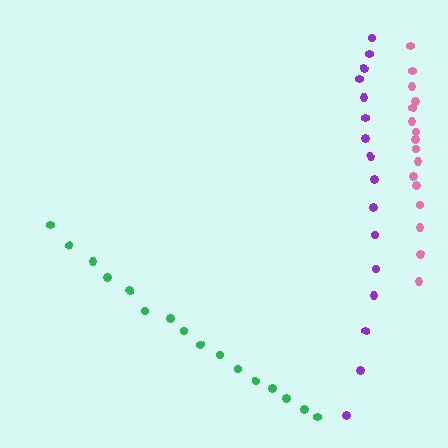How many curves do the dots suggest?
There are 3 distinct paths.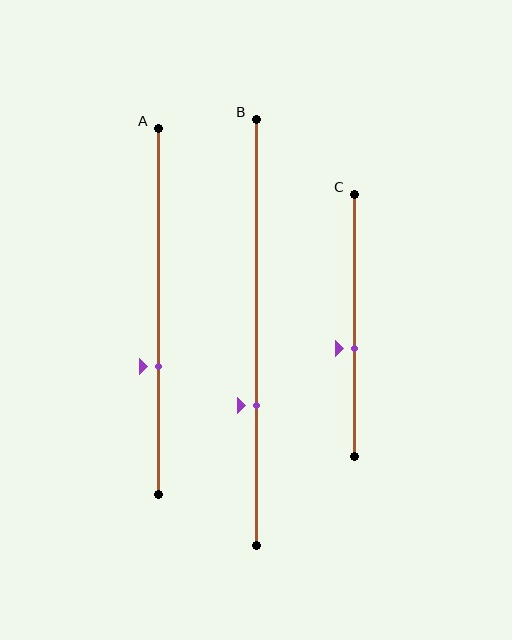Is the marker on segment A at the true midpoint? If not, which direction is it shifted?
No, the marker on segment A is shifted downward by about 15% of the segment length.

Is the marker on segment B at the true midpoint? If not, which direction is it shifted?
No, the marker on segment B is shifted downward by about 17% of the segment length.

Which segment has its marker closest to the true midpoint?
Segment C has its marker closest to the true midpoint.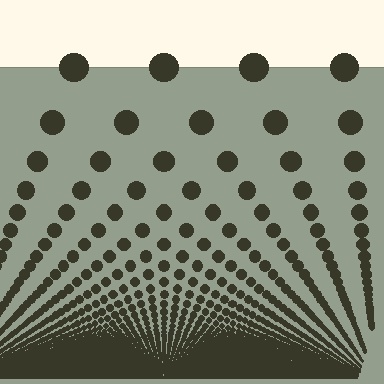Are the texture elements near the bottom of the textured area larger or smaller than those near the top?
Smaller. The gradient is inverted — elements near the bottom are smaller and denser.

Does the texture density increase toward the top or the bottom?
Density increases toward the bottom.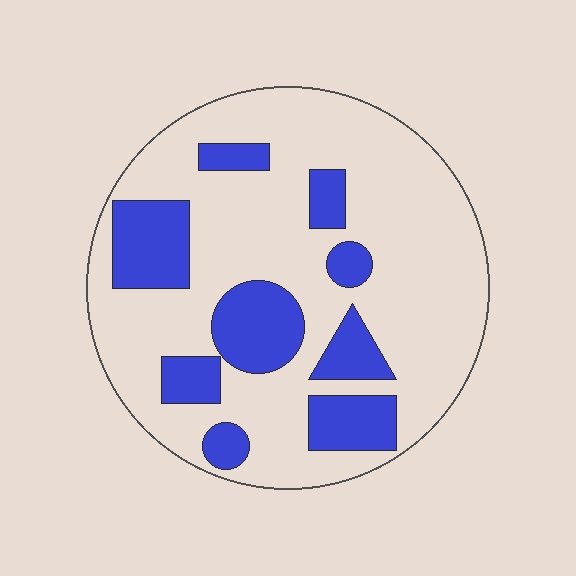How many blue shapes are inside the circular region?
9.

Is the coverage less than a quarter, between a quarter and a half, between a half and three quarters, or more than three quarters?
Between a quarter and a half.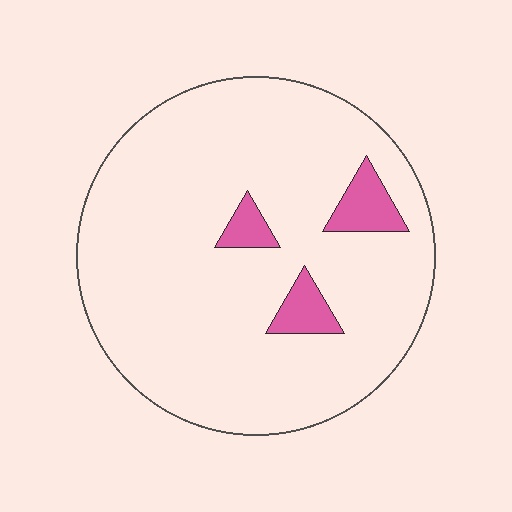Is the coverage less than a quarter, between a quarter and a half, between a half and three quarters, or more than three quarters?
Less than a quarter.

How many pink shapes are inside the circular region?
3.